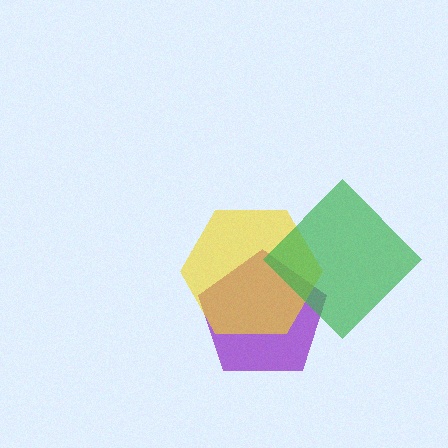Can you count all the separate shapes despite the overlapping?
Yes, there are 3 separate shapes.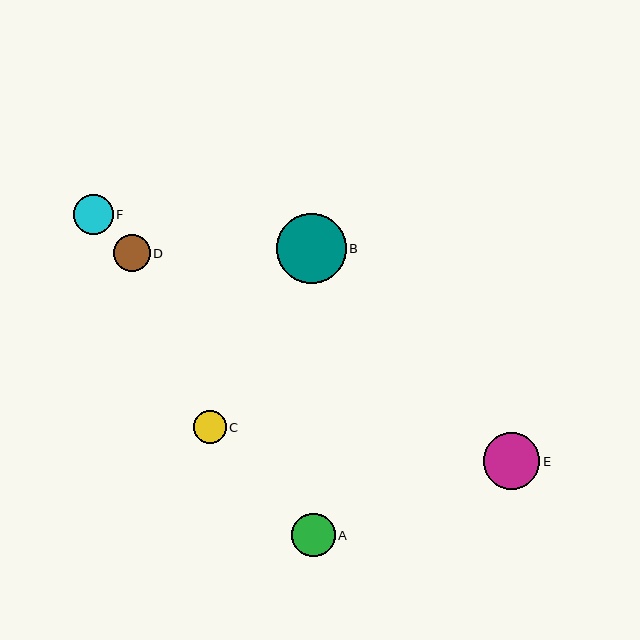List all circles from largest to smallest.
From largest to smallest: B, E, A, F, D, C.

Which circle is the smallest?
Circle C is the smallest with a size of approximately 33 pixels.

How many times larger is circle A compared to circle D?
Circle A is approximately 1.2 times the size of circle D.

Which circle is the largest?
Circle B is the largest with a size of approximately 70 pixels.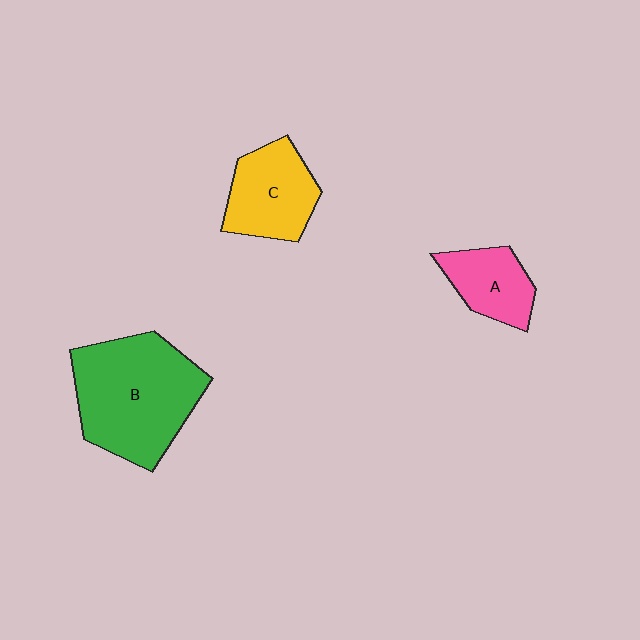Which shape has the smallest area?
Shape A (pink).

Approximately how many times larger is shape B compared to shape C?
Approximately 1.8 times.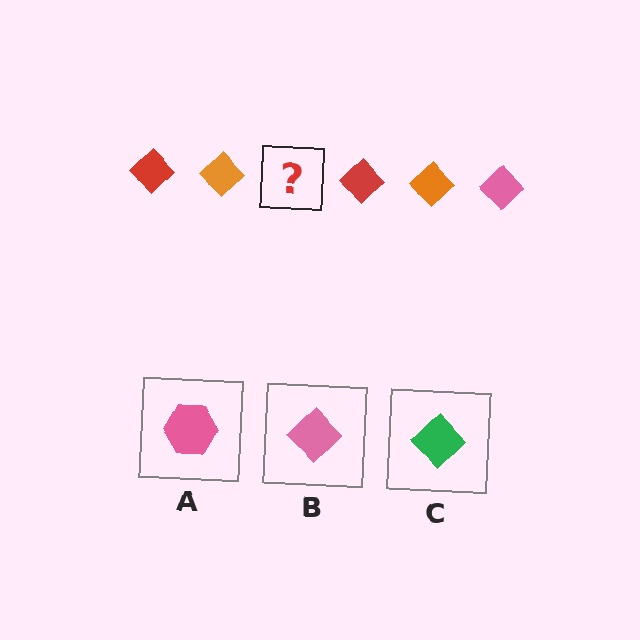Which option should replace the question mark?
Option B.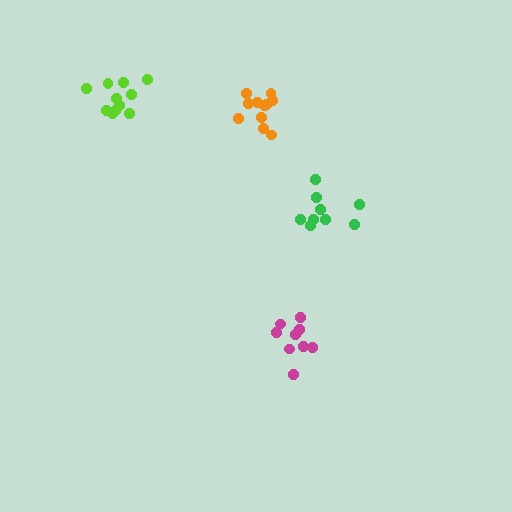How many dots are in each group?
Group 1: 11 dots, Group 2: 11 dots, Group 3: 9 dots, Group 4: 9 dots (40 total).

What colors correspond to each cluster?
The clusters are colored: orange, lime, magenta, green.